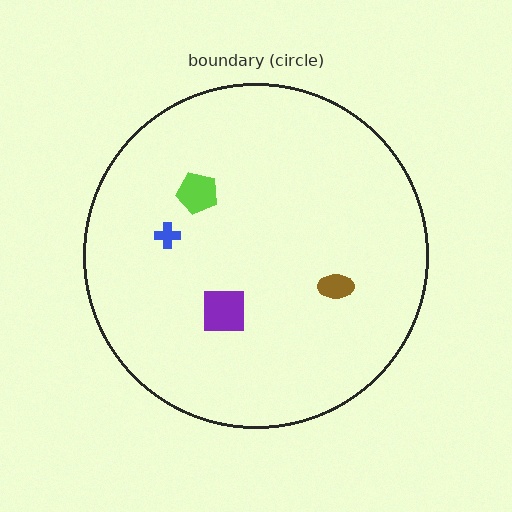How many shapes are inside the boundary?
4 inside, 0 outside.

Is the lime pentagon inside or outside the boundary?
Inside.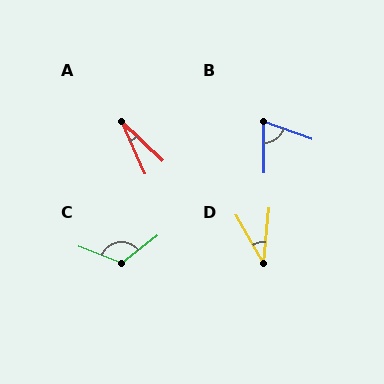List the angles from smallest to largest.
A (23°), D (35°), B (70°), C (121°).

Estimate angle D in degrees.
Approximately 35 degrees.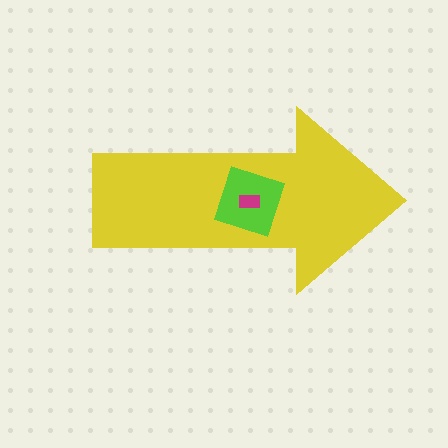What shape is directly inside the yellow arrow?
The lime diamond.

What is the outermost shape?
The yellow arrow.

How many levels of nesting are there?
3.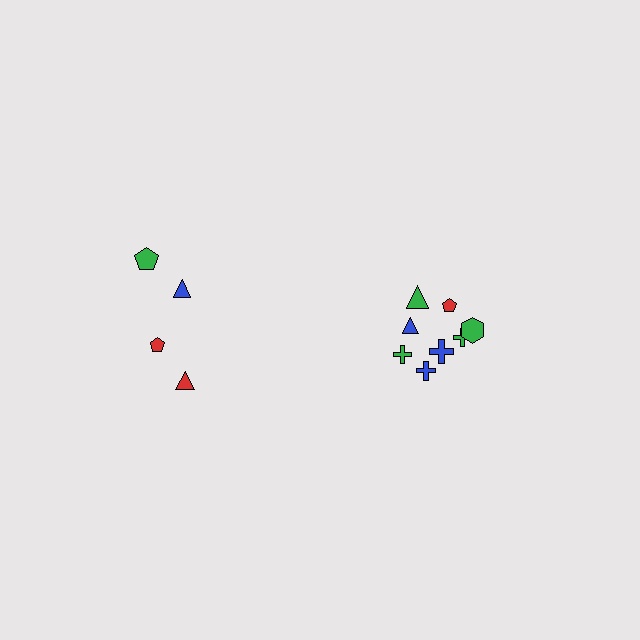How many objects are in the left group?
There are 4 objects.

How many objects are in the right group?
There are 8 objects.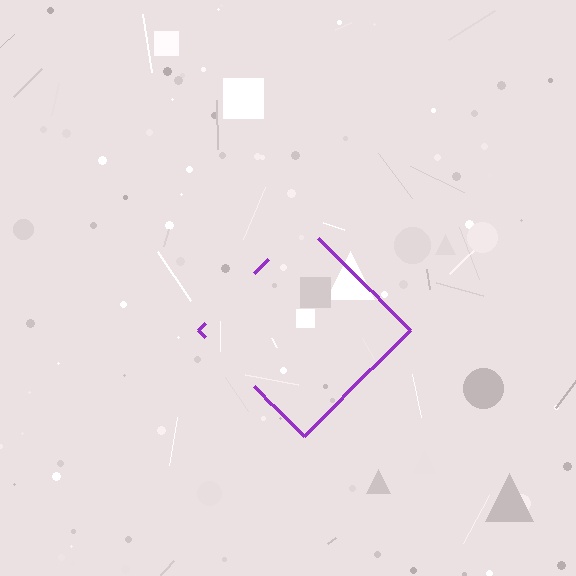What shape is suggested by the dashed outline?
The dashed outline suggests a diamond.